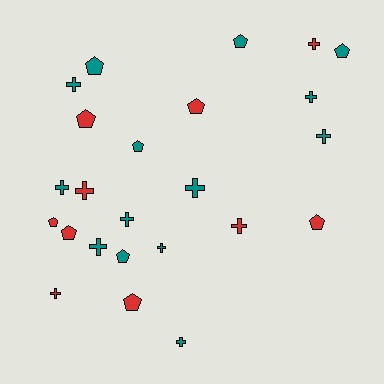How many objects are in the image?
There are 24 objects.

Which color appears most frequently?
Teal, with 14 objects.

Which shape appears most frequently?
Cross, with 13 objects.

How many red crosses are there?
There are 4 red crosses.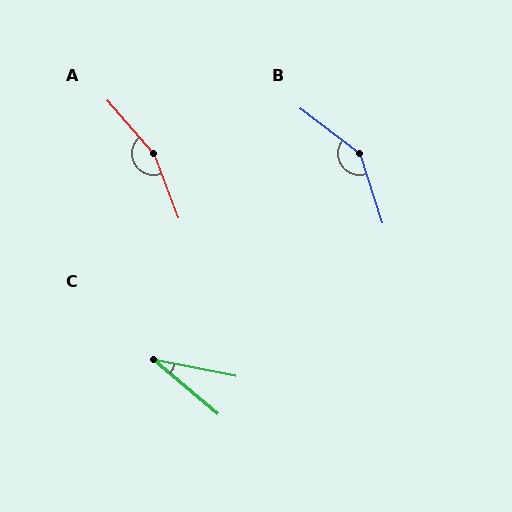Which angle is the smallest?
C, at approximately 29 degrees.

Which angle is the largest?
A, at approximately 160 degrees.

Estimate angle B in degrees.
Approximately 145 degrees.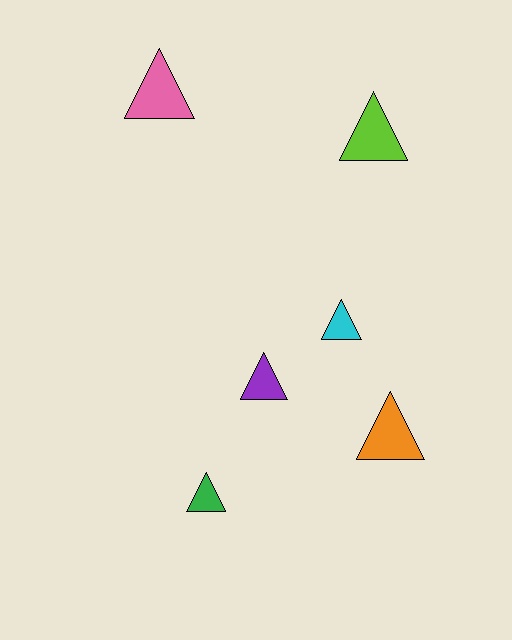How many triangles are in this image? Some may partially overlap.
There are 6 triangles.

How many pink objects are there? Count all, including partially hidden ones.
There is 1 pink object.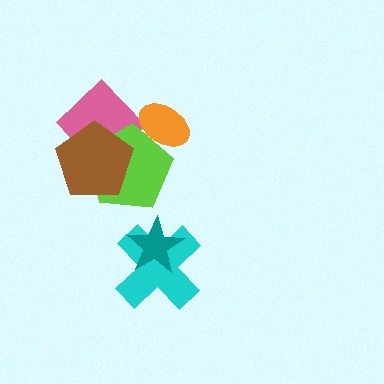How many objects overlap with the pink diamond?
3 objects overlap with the pink diamond.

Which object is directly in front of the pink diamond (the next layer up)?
The orange ellipse is directly in front of the pink diamond.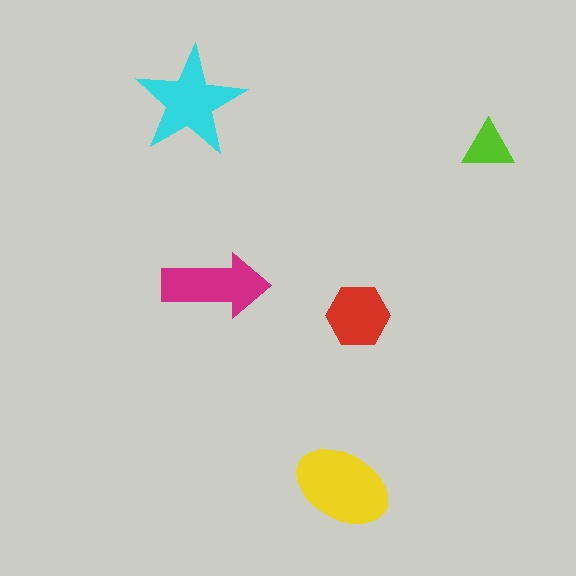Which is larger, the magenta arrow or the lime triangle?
The magenta arrow.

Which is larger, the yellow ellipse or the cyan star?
The yellow ellipse.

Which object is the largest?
The yellow ellipse.